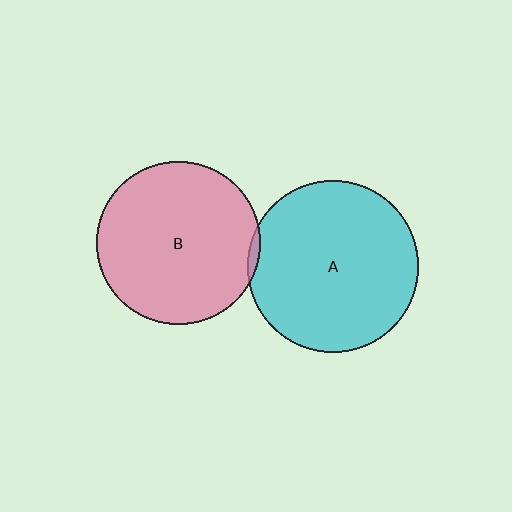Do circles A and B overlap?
Yes.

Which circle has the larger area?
Circle A (cyan).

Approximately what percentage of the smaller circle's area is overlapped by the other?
Approximately 5%.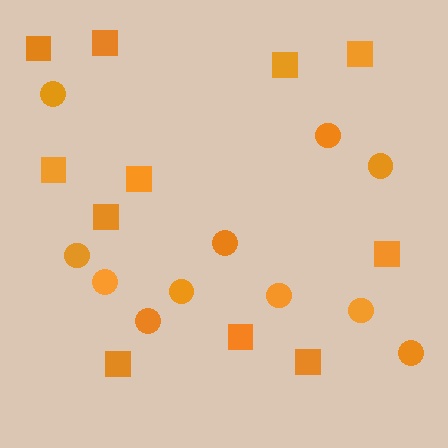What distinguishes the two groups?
There are 2 groups: one group of circles (11) and one group of squares (11).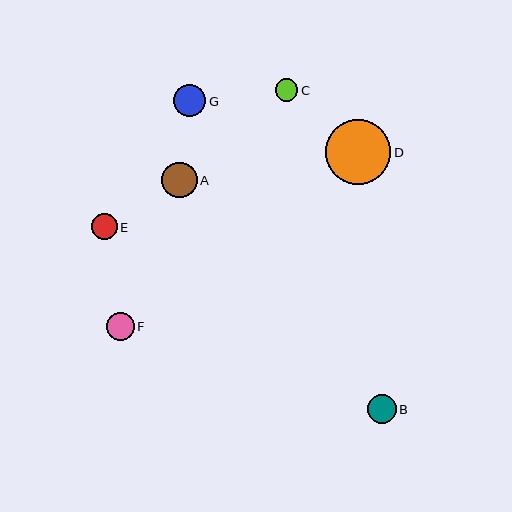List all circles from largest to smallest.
From largest to smallest: D, A, G, B, F, E, C.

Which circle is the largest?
Circle D is the largest with a size of approximately 65 pixels.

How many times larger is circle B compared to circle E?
Circle B is approximately 1.1 times the size of circle E.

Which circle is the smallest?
Circle C is the smallest with a size of approximately 23 pixels.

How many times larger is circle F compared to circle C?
Circle F is approximately 1.2 times the size of circle C.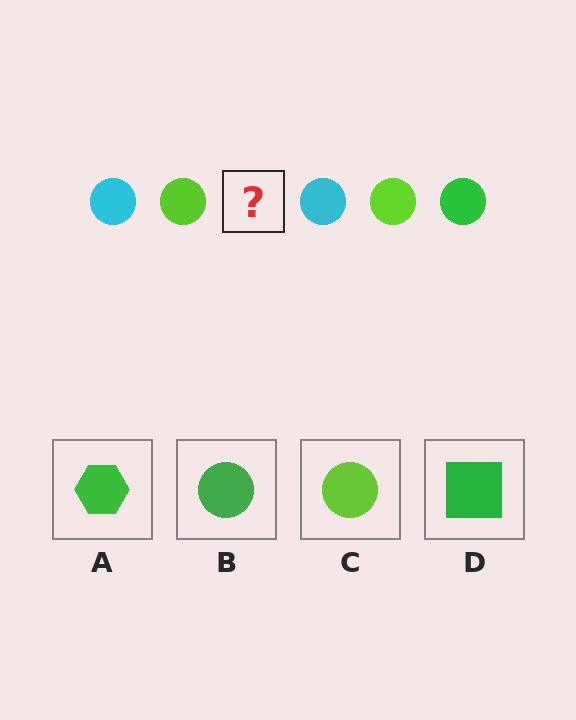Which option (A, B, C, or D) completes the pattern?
B.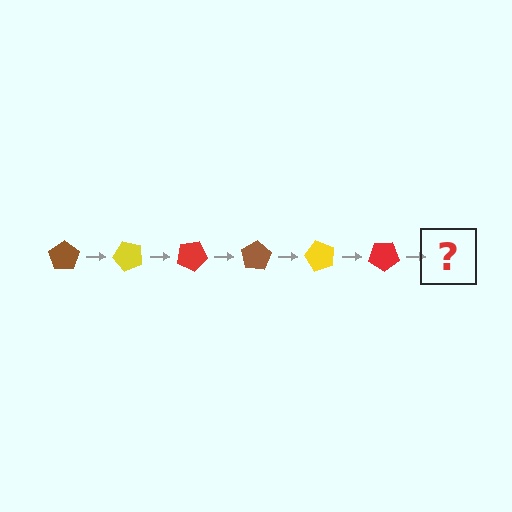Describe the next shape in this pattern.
It should be a brown pentagon, rotated 300 degrees from the start.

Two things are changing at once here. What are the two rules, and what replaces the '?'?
The two rules are that it rotates 50 degrees each step and the color cycles through brown, yellow, and red. The '?' should be a brown pentagon, rotated 300 degrees from the start.